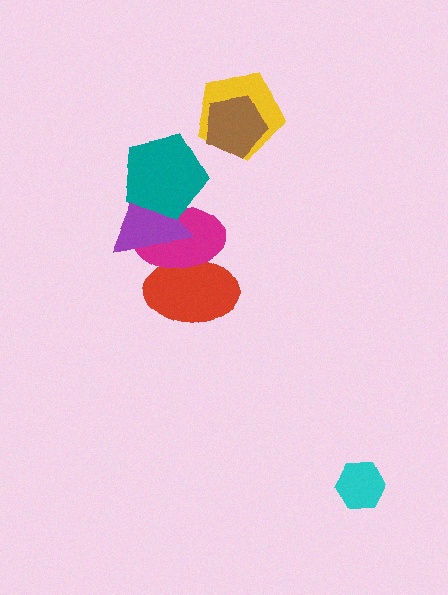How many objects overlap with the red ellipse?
2 objects overlap with the red ellipse.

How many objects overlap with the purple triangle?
3 objects overlap with the purple triangle.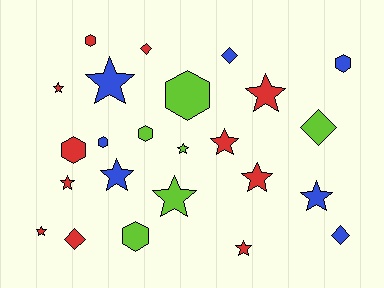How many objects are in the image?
There are 24 objects.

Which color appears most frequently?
Red, with 11 objects.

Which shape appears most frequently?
Star, with 12 objects.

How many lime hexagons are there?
There are 3 lime hexagons.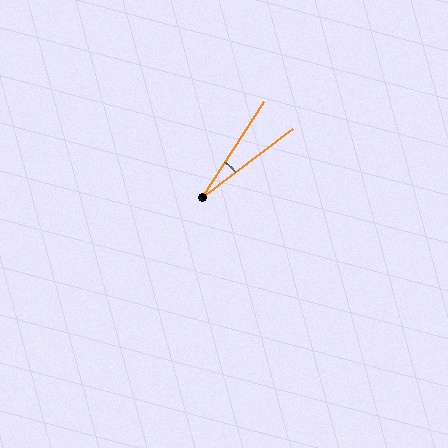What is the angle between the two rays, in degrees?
Approximately 20 degrees.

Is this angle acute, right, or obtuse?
It is acute.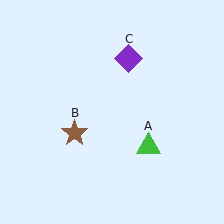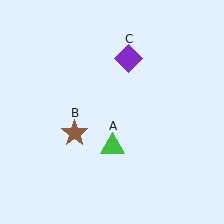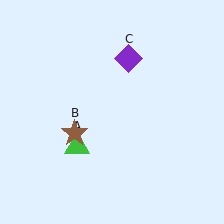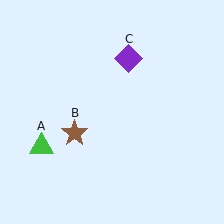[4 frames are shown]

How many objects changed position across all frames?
1 object changed position: green triangle (object A).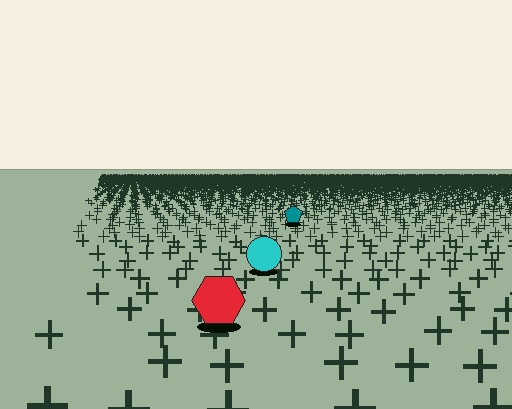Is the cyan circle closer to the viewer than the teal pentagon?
Yes. The cyan circle is closer — you can tell from the texture gradient: the ground texture is coarser near it.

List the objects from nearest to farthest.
From nearest to farthest: the red hexagon, the cyan circle, the teal pentagon.